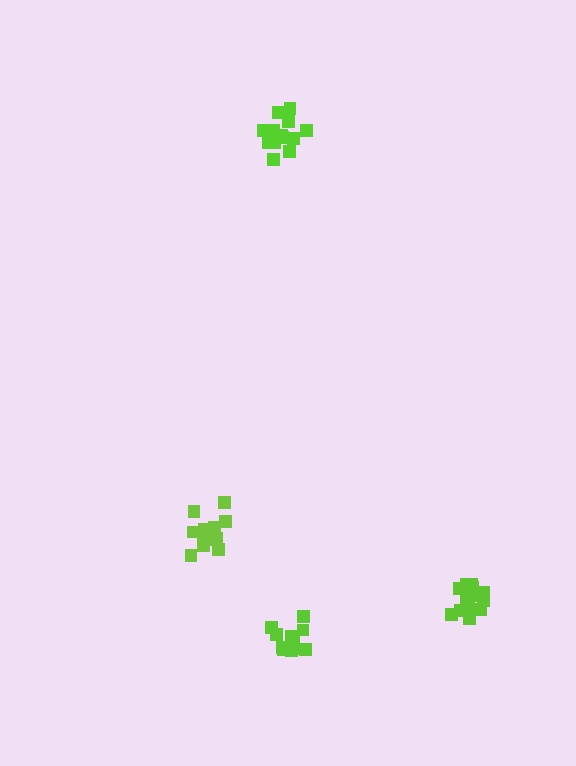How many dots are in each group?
Group 1: 12 dots, Group 2: 15 dots, Group 3: 13 dots, Group 4: 18 dots (58 total).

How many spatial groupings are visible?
There are 4 spatial groupings.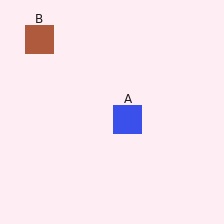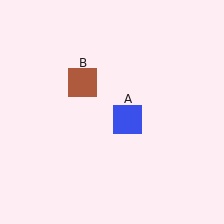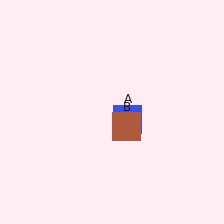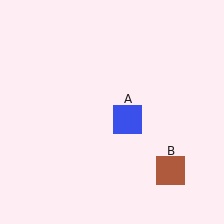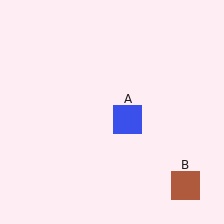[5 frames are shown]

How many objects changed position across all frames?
1 object changed position: brown square (object B).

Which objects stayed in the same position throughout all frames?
Blue square (object A) remained stationary.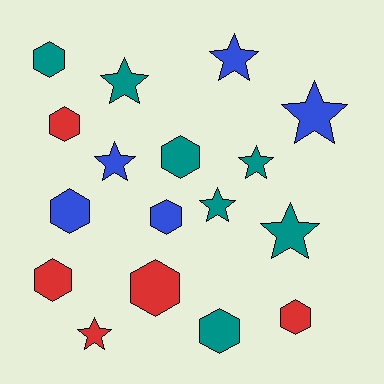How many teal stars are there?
There are 4 teal stars.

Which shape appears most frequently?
Hexagon, with 9 objects.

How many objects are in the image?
There are 17 objects.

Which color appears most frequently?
Teal, with 7 objects.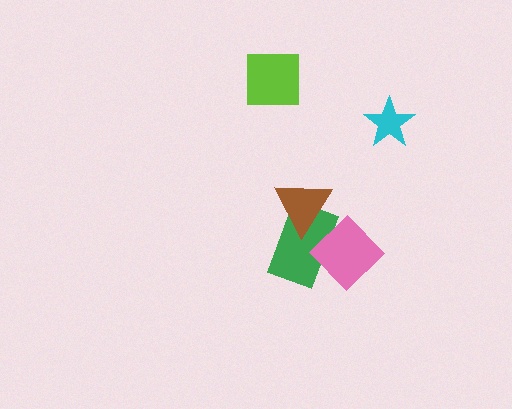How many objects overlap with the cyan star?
0 objects overlap with the cyan star.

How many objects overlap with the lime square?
0 objects overlap with the lime square.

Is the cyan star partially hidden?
No, no other shape covers it.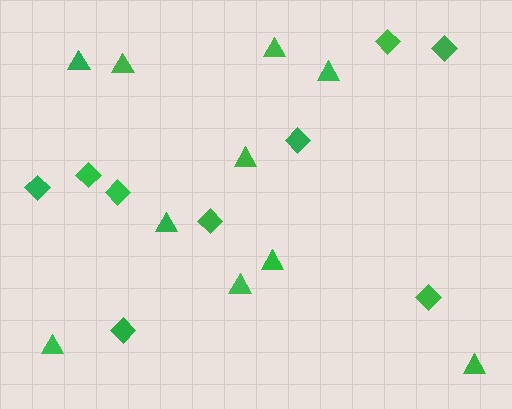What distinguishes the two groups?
There are 2 groups: one group of diamonds (9) and one group of triangles (10).